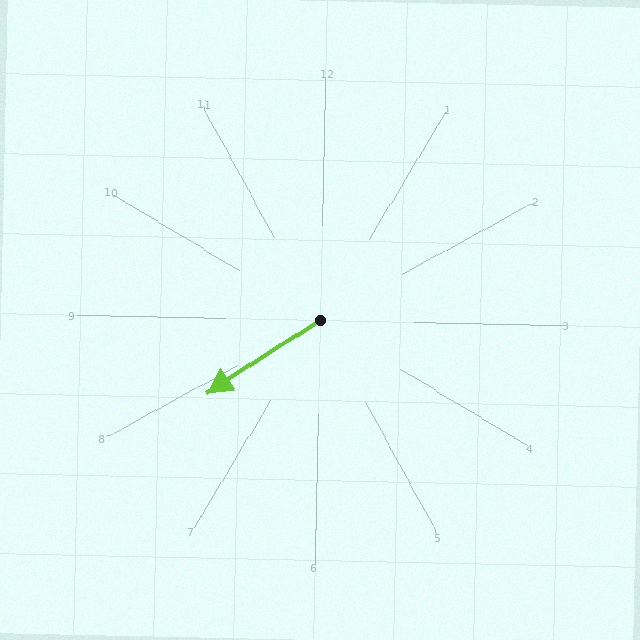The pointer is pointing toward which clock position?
Roughly 8 o'clock.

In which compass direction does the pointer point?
Southwest.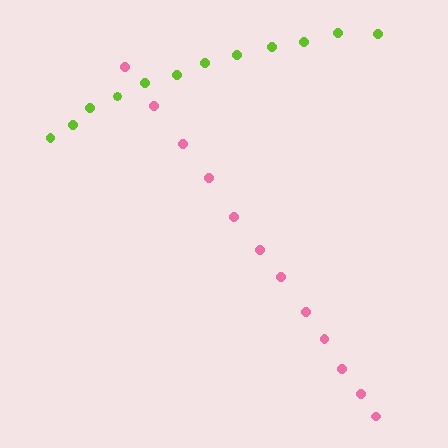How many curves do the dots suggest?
There are 2 distinct paths.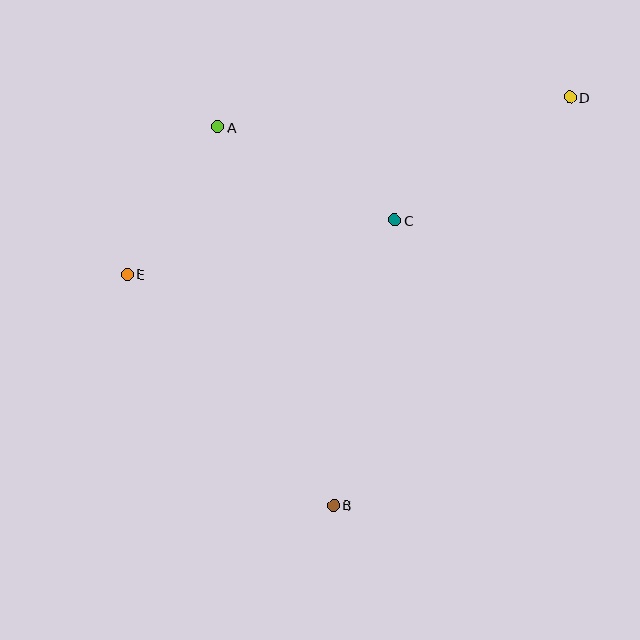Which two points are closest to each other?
Points A and E are closest to each other.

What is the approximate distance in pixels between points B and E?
The distance between B and E is approximately 310 pixels.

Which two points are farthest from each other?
Points D and E are farthest from each other.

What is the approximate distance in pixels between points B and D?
The distance between B and D is approximately 471 pixels.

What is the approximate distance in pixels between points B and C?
The distance between B and C is approximately 291 pixels.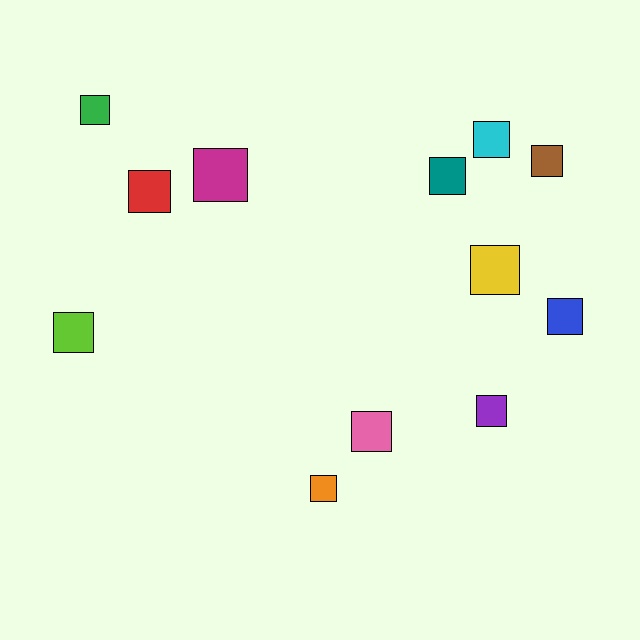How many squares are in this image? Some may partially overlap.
There are 12 squares.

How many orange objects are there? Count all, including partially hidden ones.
There is 1 orange object.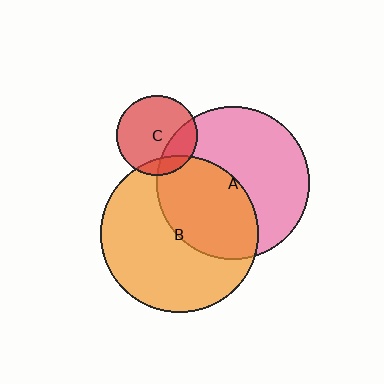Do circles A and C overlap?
Yes.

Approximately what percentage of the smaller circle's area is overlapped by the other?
Approximately 25%.